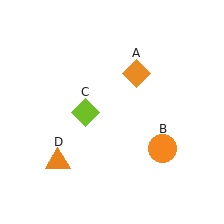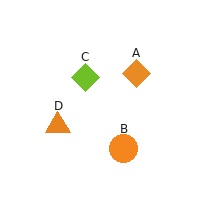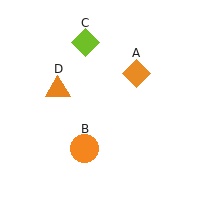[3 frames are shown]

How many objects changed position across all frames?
3 objects changed position: orange circle (object B), lime diamond (object C), orange triangle (object D).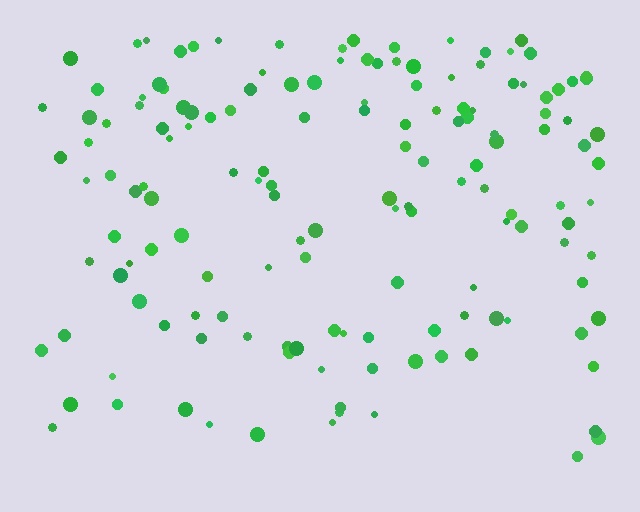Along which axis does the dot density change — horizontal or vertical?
Vertical.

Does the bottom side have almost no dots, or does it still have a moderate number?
Still a moderate number, just noticeably fewer than the top.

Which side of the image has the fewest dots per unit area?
The bottom.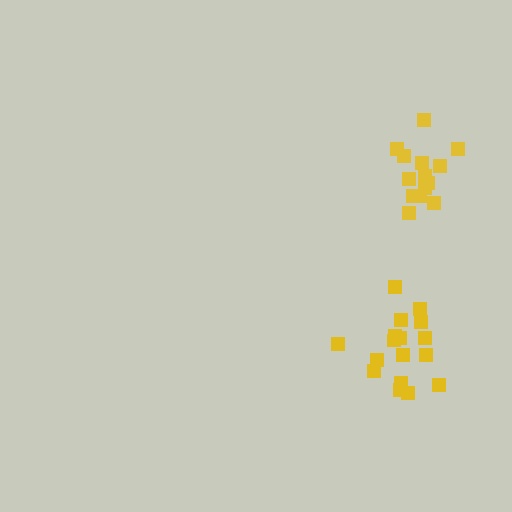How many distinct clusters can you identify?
There are 2 distinct clusters.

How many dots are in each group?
Group 1: 14 dots, Group 2: 17 dots (31 total).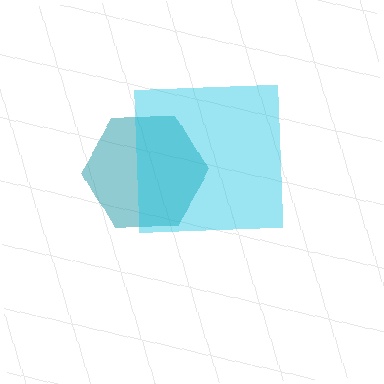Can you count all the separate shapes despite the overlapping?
Yes, there are 2 separate shapes.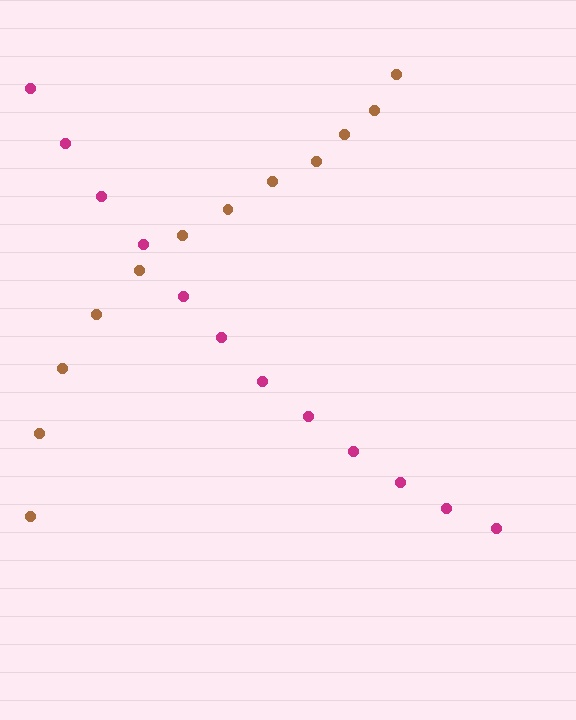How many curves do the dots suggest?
There are 2 distinct paths.